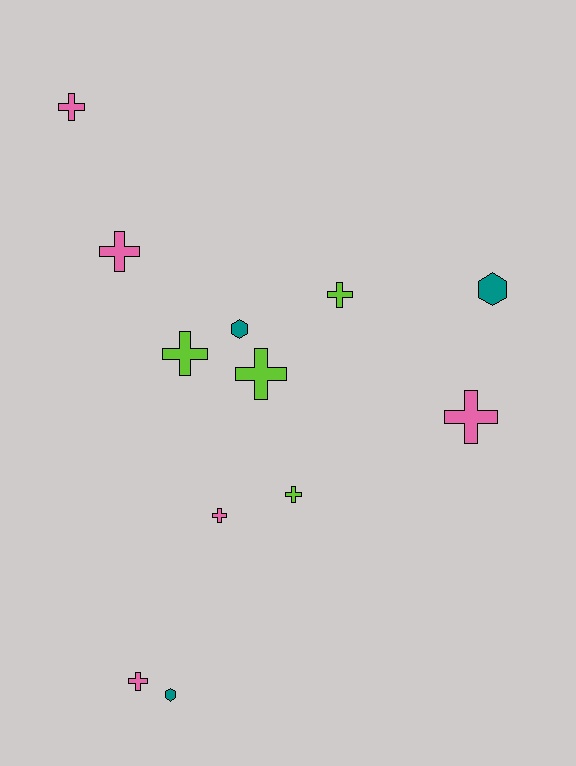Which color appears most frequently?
Pink, with 5 objects.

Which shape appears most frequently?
Cross, with 9 objects.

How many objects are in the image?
There are 12 objects.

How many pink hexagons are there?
There are no pink hexagons.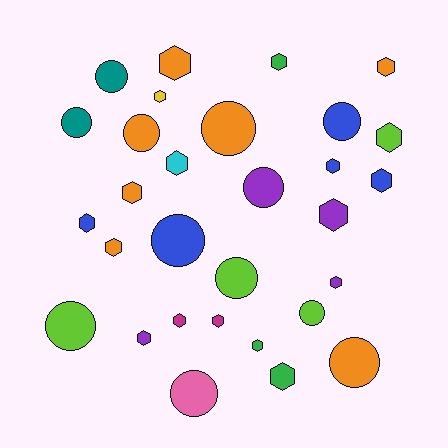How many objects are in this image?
There are 30 objects.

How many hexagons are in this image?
There are 18 hexagons.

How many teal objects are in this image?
There are 2 teal objects.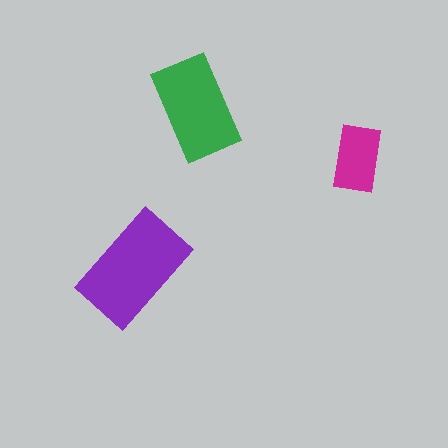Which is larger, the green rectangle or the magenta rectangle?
The green one.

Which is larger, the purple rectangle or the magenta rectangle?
The purple one.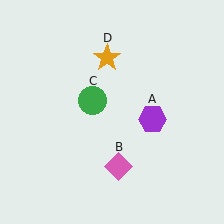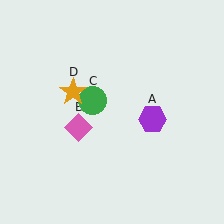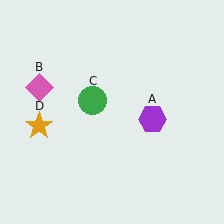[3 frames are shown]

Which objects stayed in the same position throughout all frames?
Purple hexagon (object A) and green circle (object C) remained stationary.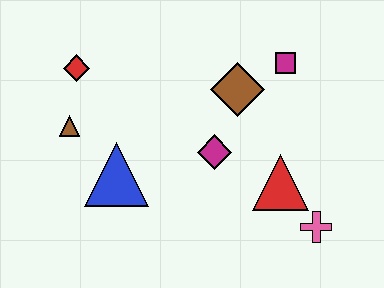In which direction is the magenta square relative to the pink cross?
The magenta square is above the pink cross.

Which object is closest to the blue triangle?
The brown triangle is closest to the blue triangle.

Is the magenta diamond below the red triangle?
No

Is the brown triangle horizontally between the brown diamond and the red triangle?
No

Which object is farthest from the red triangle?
The red diamond is farthest from the red triangle.